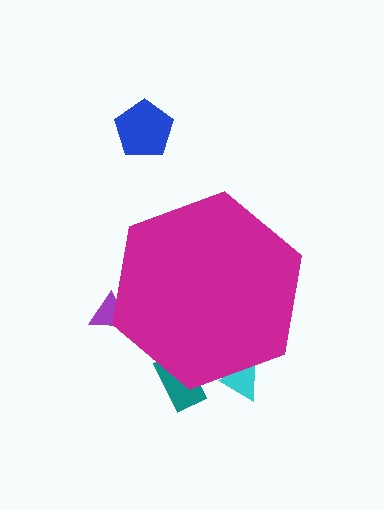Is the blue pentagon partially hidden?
No, the blue pentagon is fully visible.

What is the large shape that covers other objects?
A magenta hexagon.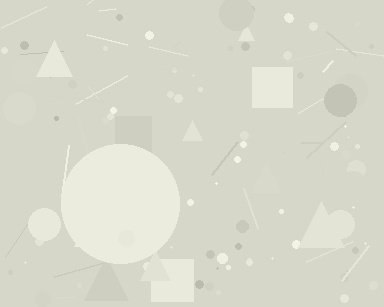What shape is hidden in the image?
A circle is hidden in the image.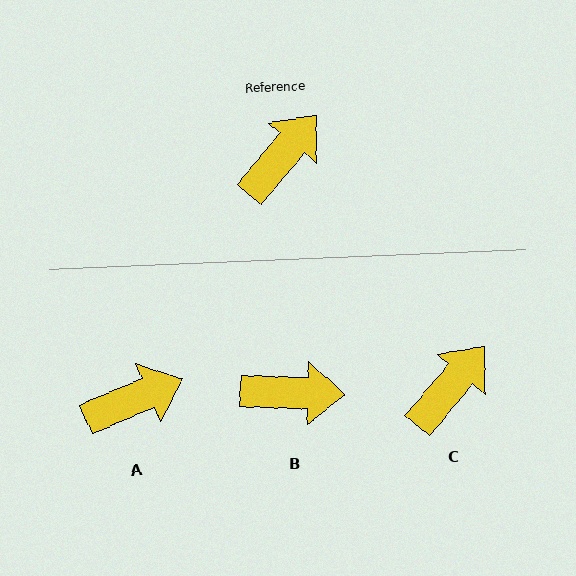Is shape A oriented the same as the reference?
No, it is off by about 27 degrees.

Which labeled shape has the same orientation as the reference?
C.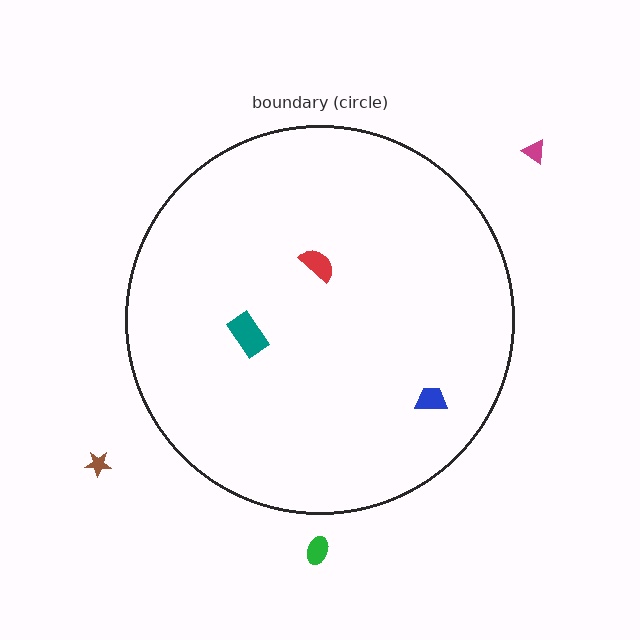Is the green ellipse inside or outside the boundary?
Outside.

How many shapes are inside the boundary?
3 inside, 3 outside.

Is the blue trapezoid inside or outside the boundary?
Inside.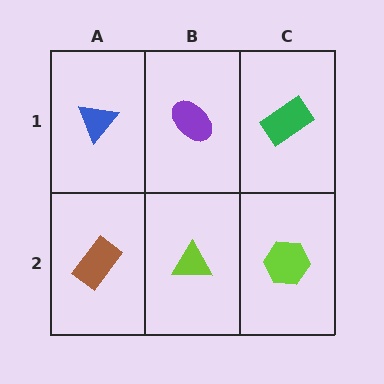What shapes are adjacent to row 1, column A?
A brown rectangle (row 2, column A), a purple ellipse (row 1, column B).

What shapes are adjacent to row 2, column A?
A blue triangle (row 1, column A), a lime triangle (row 2, column B).